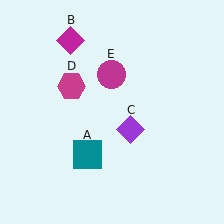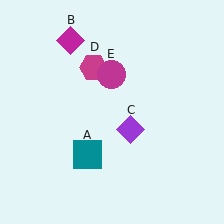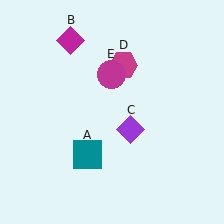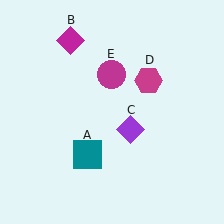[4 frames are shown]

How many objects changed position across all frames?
1 object changed position: magenta hexagon (object D).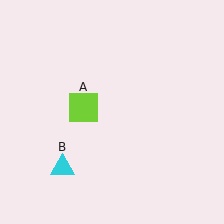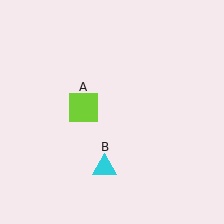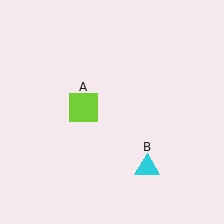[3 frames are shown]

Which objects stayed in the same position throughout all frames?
Lime square (object A) remained stationary.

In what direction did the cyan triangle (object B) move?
The cyan triangle (object B) moved right.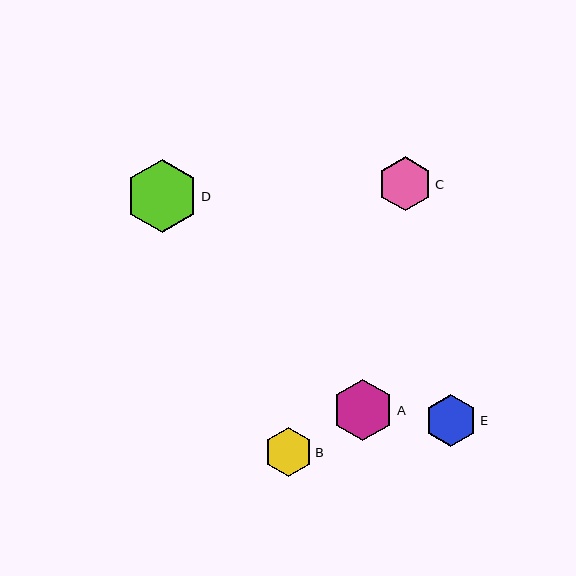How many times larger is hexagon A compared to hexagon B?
Hexagon A is approximately 1.3 times the size of hexagon B.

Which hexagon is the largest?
Hexagon D is the largest with a size of approximately 73 pixels.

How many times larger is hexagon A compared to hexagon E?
Hexagon A is approximately 1.2 times the size of hexagon E.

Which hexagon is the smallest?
Hexagon B is the smallest with a size of approximately 49 pixels.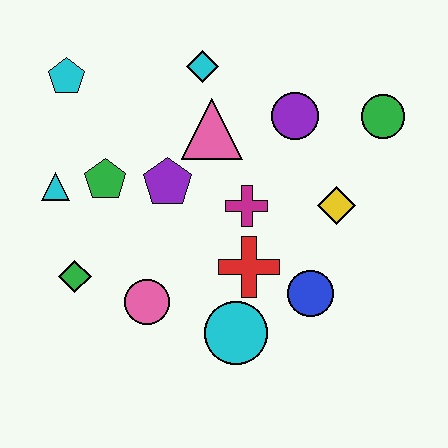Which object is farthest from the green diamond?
The green circle is farthest from the green diamond.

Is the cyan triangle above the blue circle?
Yes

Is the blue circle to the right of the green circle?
No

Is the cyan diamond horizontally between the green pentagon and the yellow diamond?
Yes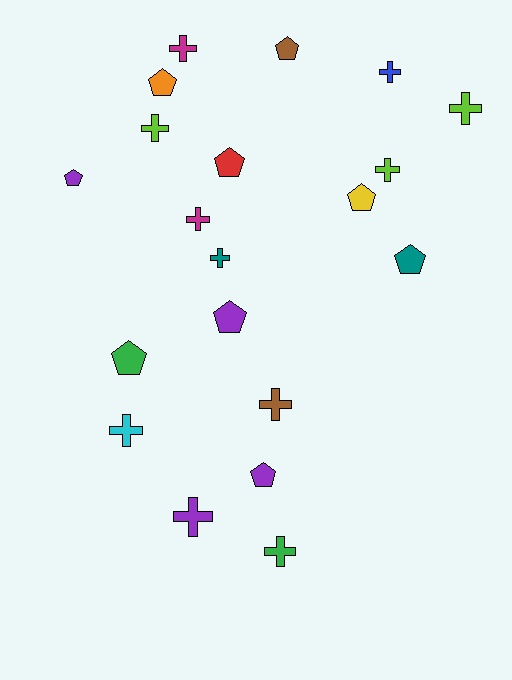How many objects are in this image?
There are 20 objects.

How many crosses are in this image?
There are 11 crosses.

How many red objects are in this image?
There is 1 red object.